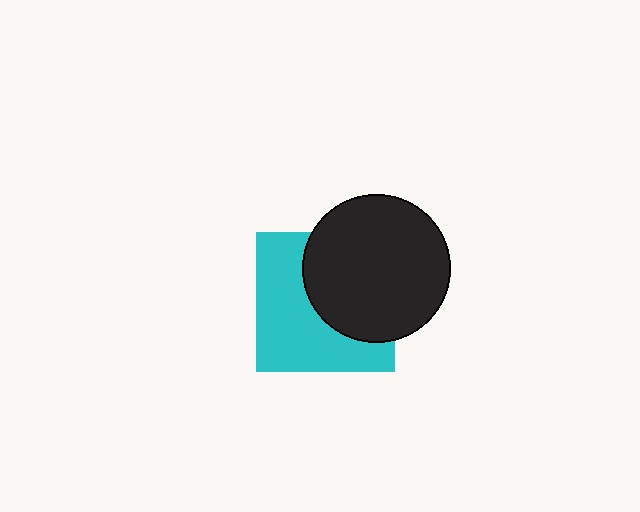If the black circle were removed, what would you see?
You would see the complete cyan square.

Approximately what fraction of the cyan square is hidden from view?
Roughly 46% of the cyan square is hidden behind the black circle.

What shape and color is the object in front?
The object in front is a black circle.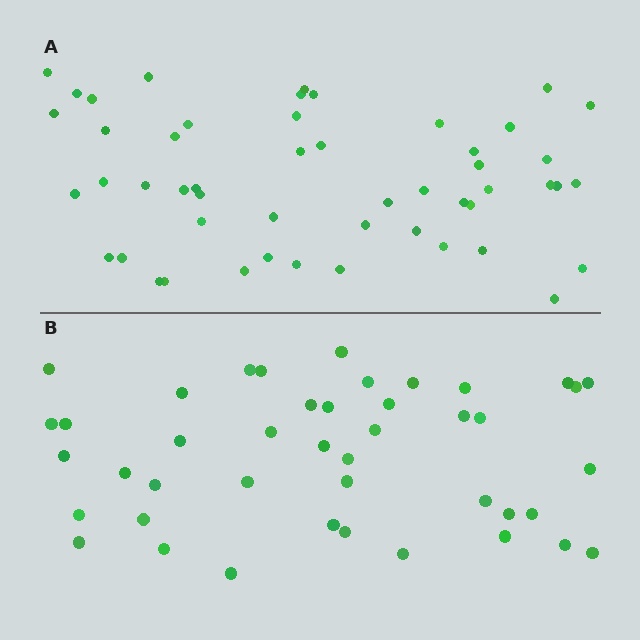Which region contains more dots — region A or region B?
Region A (the top region) has more dots.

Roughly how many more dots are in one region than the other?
Region A has roughly 8 or so more dots than region B.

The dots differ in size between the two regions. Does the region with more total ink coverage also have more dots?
No. Region B has more total ink coverage because its dots are larger, but region A actually contains more individual dots. Total area can be misleading — the number of items is what matters here.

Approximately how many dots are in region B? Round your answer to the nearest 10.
About 40 dots. (The exact count is 43, which rounds to 40.)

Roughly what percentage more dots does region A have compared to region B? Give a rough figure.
About 20% more.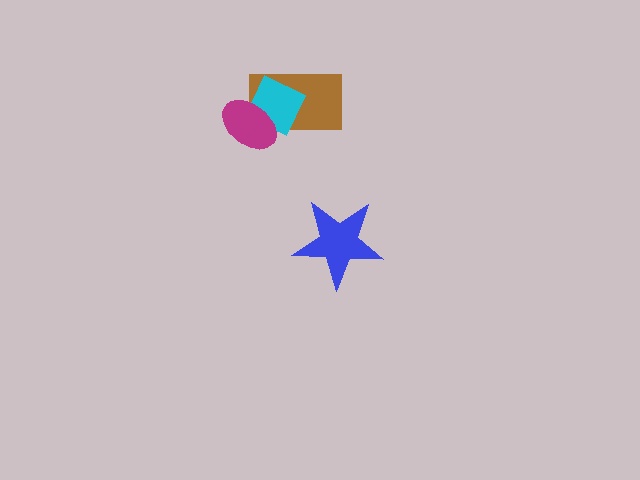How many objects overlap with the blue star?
0 objects overlap with the blue star.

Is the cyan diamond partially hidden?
Yes, it is partially covered by another shape.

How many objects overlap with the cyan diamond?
2 objects overlap with the cyan diamond.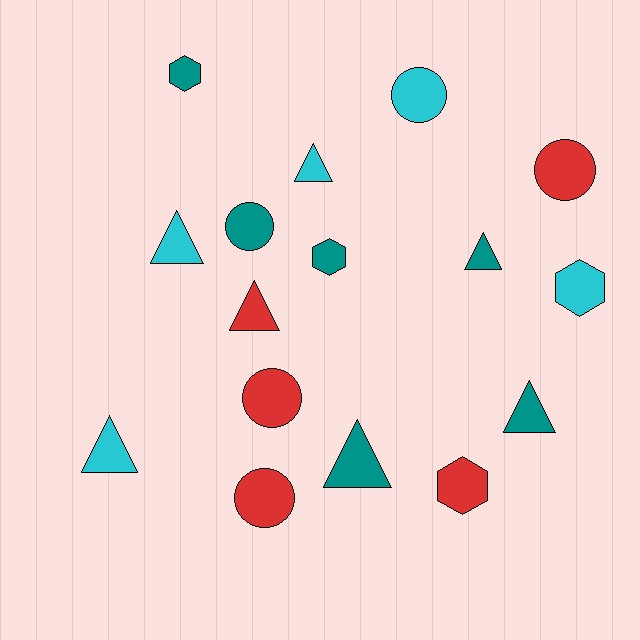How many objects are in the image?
There are 16 objects.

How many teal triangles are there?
There are 3 teal triangles.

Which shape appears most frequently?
Triangle, with 7 objects.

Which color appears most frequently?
Teal, with 6 objects.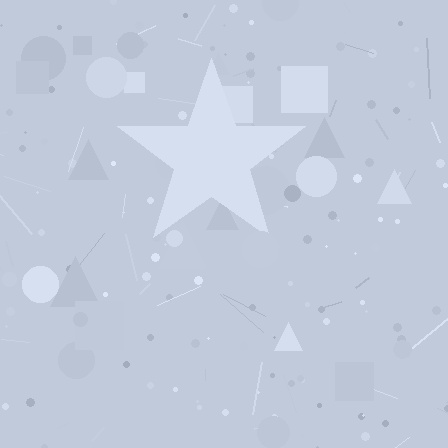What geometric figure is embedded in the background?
A star is embedded in the background.